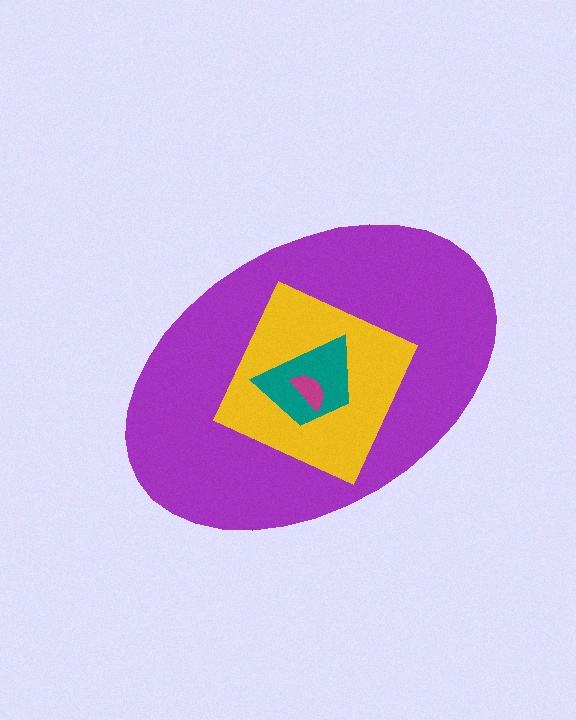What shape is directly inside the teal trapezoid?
The magenta semicircle.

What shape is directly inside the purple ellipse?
The yellow square.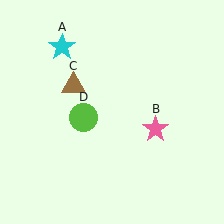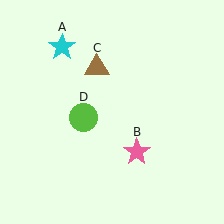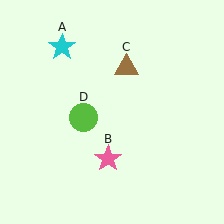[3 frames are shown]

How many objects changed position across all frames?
2 objects changed position: pink star (object B), brown triangle (object C).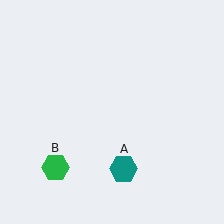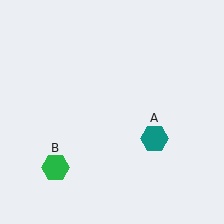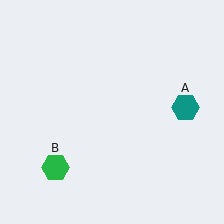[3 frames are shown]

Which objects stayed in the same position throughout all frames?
Green hexagon (object B) remained stationary.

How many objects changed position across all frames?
1 object changed position: teal hexagon (object A).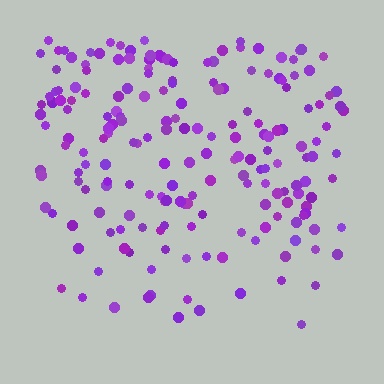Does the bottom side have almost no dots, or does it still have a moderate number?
Still a moderate number, just noticeably fewer than the top.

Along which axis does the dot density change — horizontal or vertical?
Vertical.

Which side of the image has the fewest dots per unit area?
The bottom.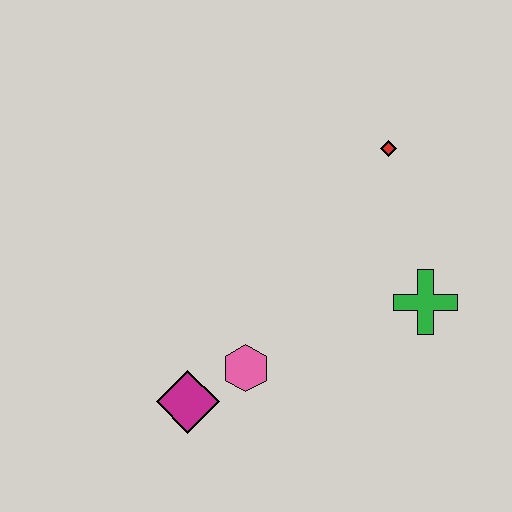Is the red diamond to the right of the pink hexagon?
Yes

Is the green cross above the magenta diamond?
Yes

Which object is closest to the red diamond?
The green cross is closest to the red diamond.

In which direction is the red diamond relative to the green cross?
The red diamond is above the green cross.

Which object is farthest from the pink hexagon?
The red diamond is farthest from the pink hexagon.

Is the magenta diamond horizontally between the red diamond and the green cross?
No